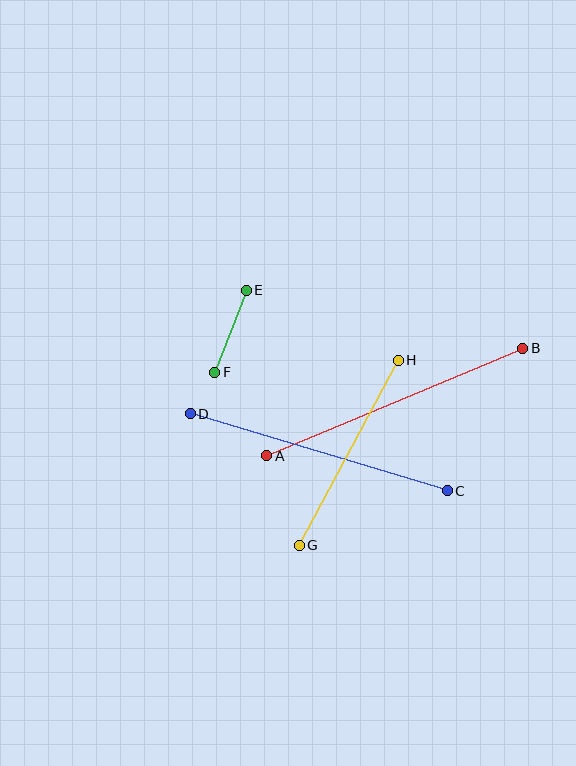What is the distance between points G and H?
The distance is approximately 210 pixels.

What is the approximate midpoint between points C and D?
The midpoint is at approximately (319, 452) pixels.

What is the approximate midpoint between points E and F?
The midpoint is at approximately (230, 331) pixels.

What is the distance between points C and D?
The distance is approximately 268 pixels.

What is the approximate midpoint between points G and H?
The midpoint is at approximately (349, 453) pixels.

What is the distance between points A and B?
The distance is approximately 278 pixels.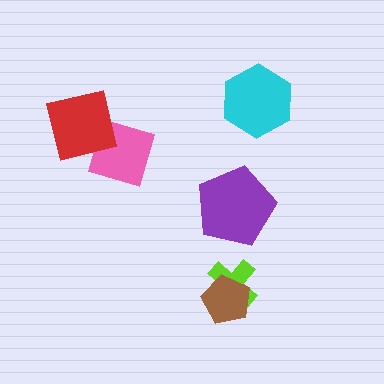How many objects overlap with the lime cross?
1 object overlaps with the lime cross.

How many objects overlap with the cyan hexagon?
0 objects overlap with the cyan hexagon.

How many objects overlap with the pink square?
1 object overlaps with the pink square.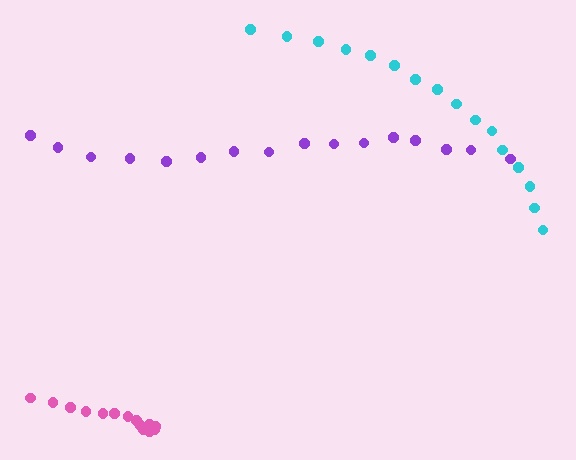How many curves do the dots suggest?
There are 3 distinct paths.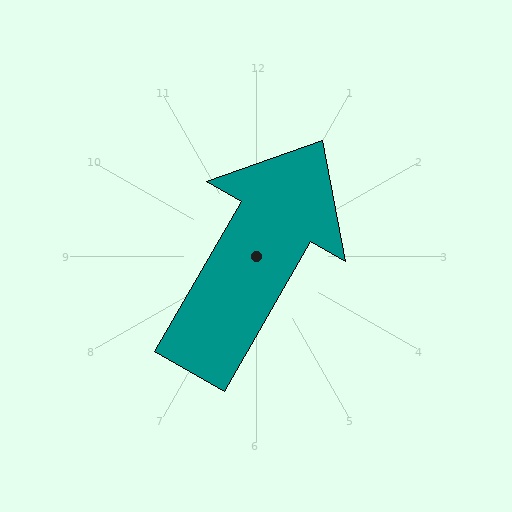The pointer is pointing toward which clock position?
Roughly 1 o'clock.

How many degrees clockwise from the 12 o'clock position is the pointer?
Approximately 30 degrees.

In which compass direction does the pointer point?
Northeast.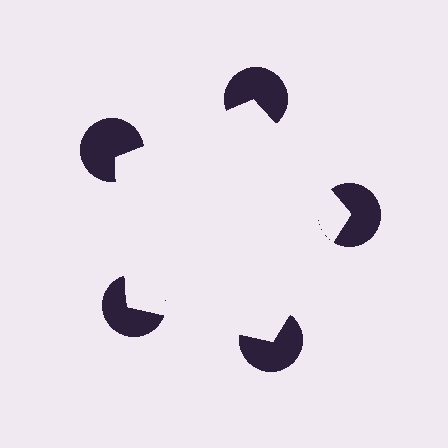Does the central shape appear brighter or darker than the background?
It typically appears slightly brighter than the background, even though no actual brightness change is drawn.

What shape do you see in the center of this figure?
An illusory pentagon — its edges are inferred from the aligned wedge cuts in the pac-man discs, not physically drawn.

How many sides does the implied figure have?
5 sides.